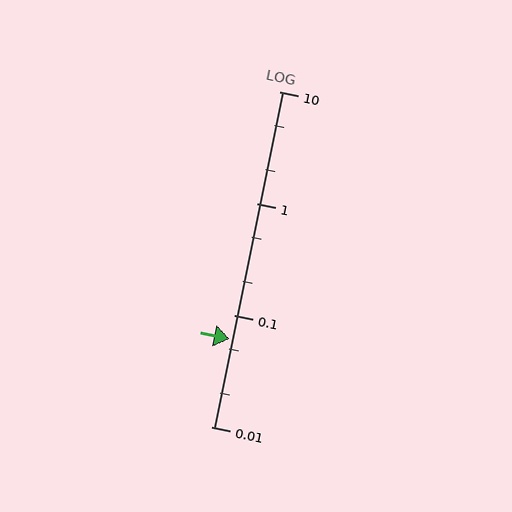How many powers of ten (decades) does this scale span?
The scale spans 3 decades, from 0.01 to 10.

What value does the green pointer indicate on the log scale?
The pointer indicates approximately 0.061.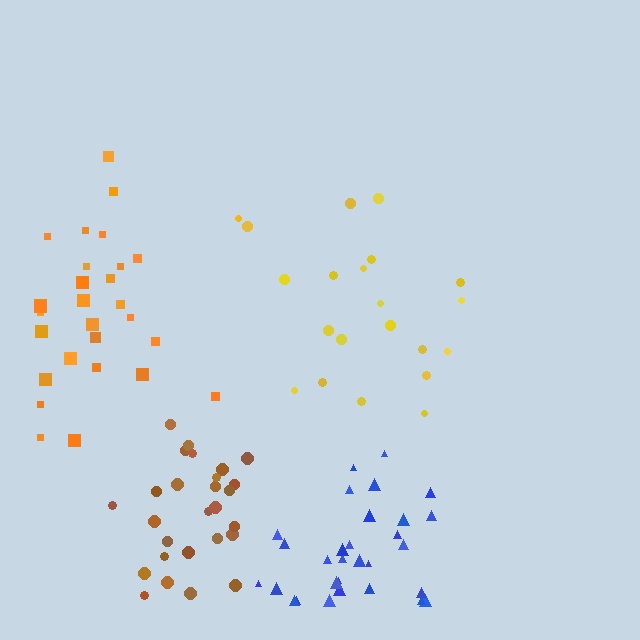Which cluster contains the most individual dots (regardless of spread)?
Blue (30).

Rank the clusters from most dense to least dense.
blue, brown, orange, yellow.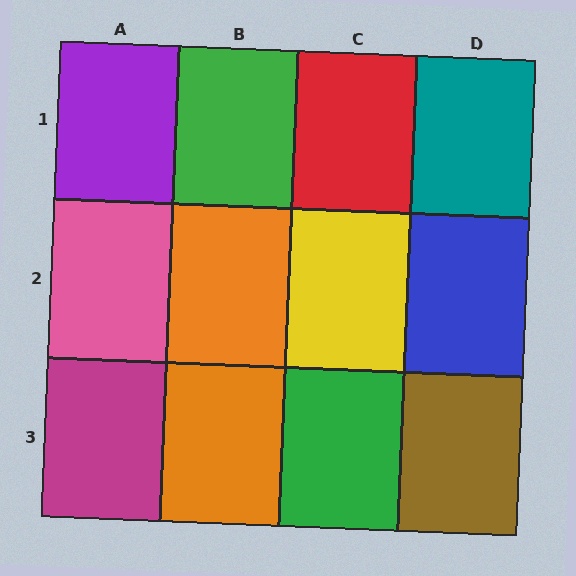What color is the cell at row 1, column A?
Purple.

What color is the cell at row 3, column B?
Orange.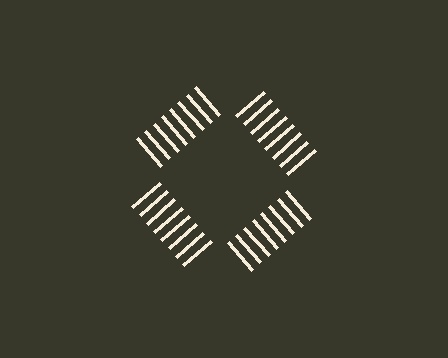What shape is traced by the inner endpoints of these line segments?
An illusory square — the line segments terminate on its edges but no continuous stroke is drawn.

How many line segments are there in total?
32 — 8 along each of the 4 edges.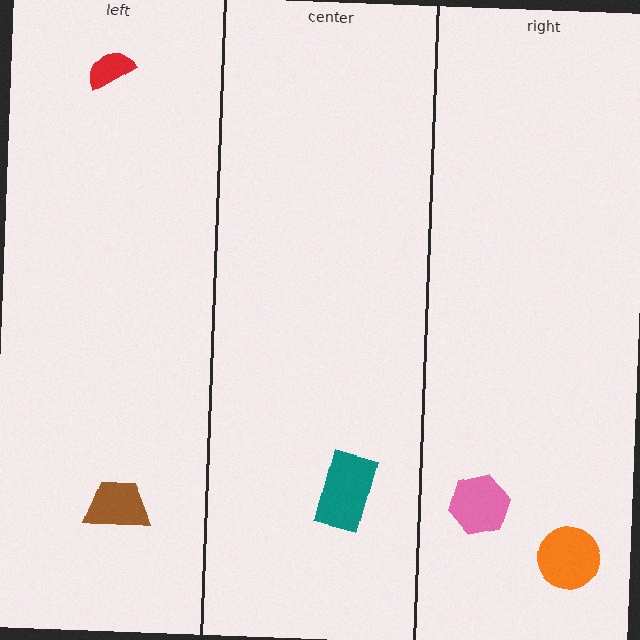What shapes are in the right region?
The orange circle, the pink hexagon.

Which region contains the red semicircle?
The left region.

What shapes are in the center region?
The teal rectangle.